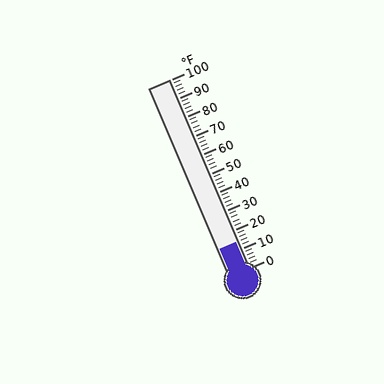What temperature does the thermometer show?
The thermometer shows approximately 14°F.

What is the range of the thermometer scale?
The thermometer scale ranges from 0°F to 100°F.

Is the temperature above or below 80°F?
The temperature is below 80°F.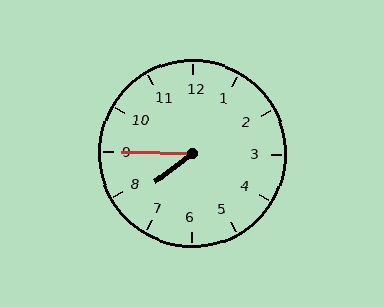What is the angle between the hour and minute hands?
Approximately 38 degrees.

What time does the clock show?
7:45.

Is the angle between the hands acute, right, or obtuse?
It is acute.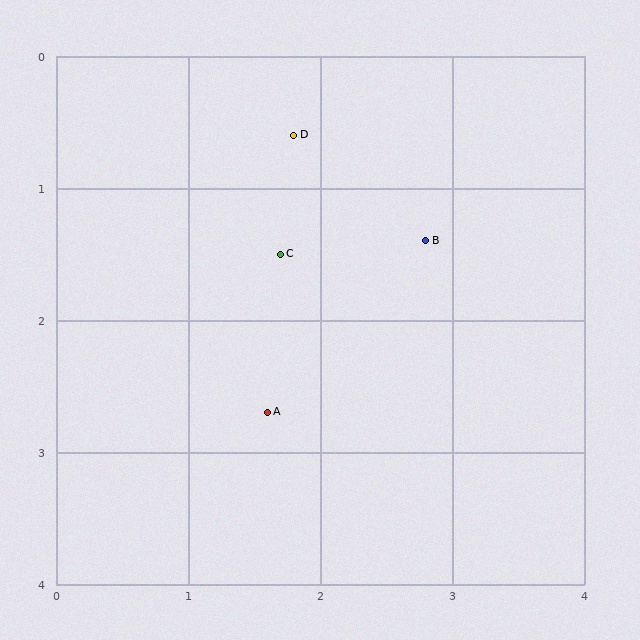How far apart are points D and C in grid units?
Points D and C are about 0.9 grid units apart.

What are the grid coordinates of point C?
Point C is at approximately (1.7, 1.5).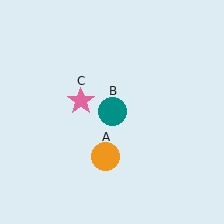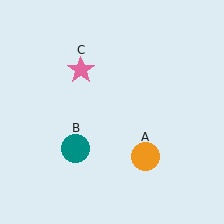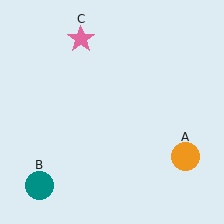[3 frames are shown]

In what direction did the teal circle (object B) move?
The teal circle (object B) moved down and to the left.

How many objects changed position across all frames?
3 objects changed position: orange circle (object A), teal circle (object B), pink star (object C).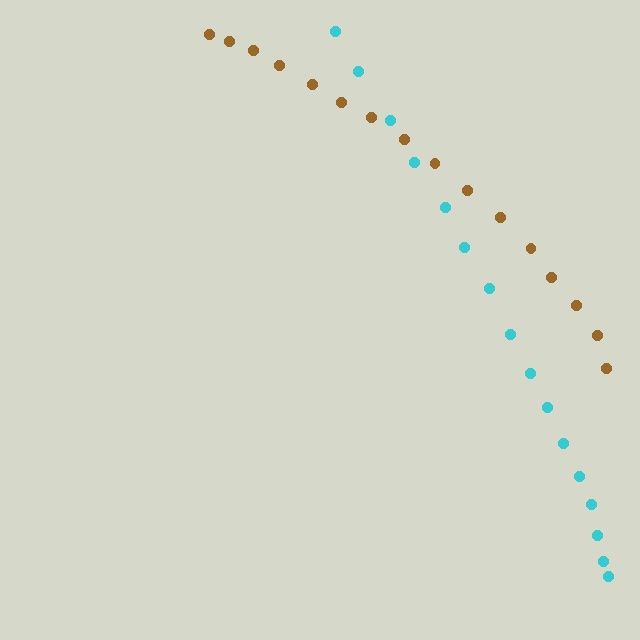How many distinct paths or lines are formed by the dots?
There are 2 distinct paths.